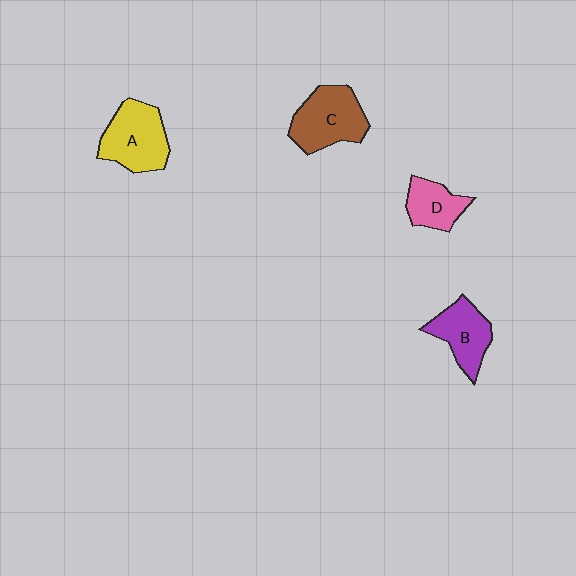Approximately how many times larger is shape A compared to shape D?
Approximately 1.6 times.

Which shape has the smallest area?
Shape D (pink).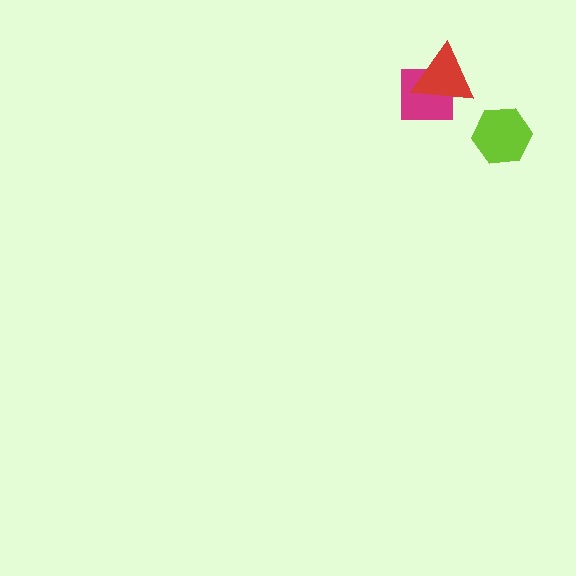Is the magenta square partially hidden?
Yes, it is partially covered by another shape.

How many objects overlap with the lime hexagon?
0 objects overlap with the lime hexagon.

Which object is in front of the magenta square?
The red triangle is in front of the magenta square.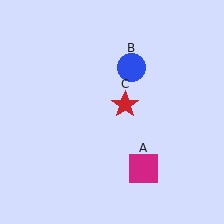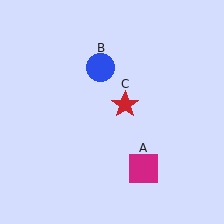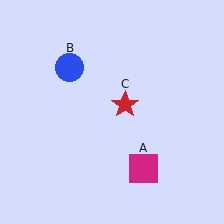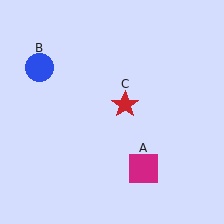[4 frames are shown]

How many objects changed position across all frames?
1 object changed position: blue circle (object B).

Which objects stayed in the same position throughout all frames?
Magenta square (object A) and red star (object C) remained stationary.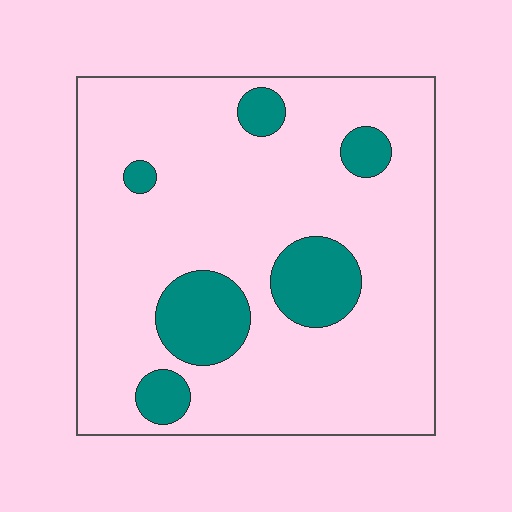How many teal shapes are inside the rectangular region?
6.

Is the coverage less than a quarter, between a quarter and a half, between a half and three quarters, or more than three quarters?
Less than a quarter.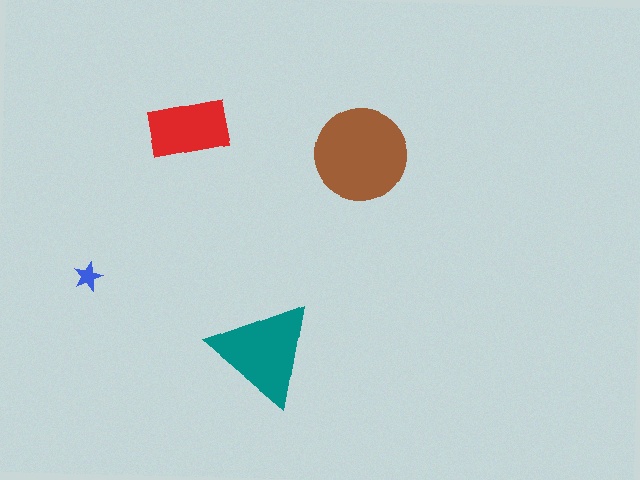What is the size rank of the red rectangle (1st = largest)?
3rd.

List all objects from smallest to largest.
The blue star, the red rectangle, the teal triangle, the brown circle.